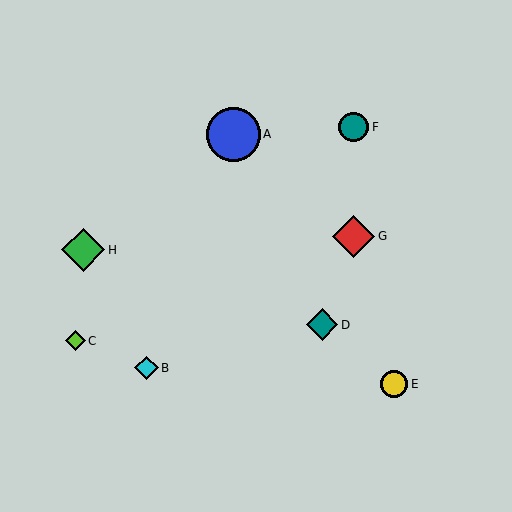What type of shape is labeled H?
Shape H is a green diamond.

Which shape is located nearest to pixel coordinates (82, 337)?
The lime diamond (labeled C) at (75, 341) is nearest to that location.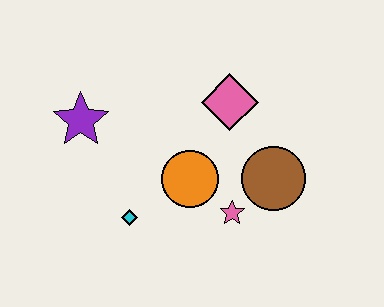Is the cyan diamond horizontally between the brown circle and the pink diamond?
No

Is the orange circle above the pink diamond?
No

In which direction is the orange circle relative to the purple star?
The orange circle is to the right of the purple star.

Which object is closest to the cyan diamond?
The orange circle is closest to the cyan diamond.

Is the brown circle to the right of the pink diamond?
Yes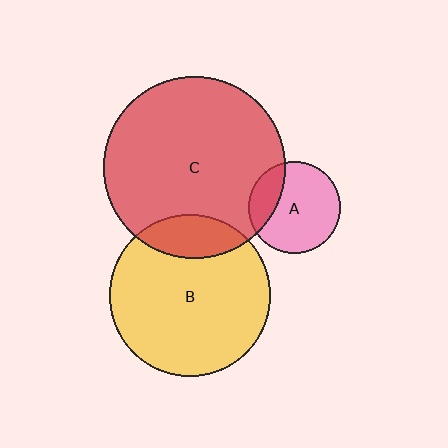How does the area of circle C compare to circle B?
Approximately 1.3 times.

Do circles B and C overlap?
Yes.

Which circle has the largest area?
Circle C (red).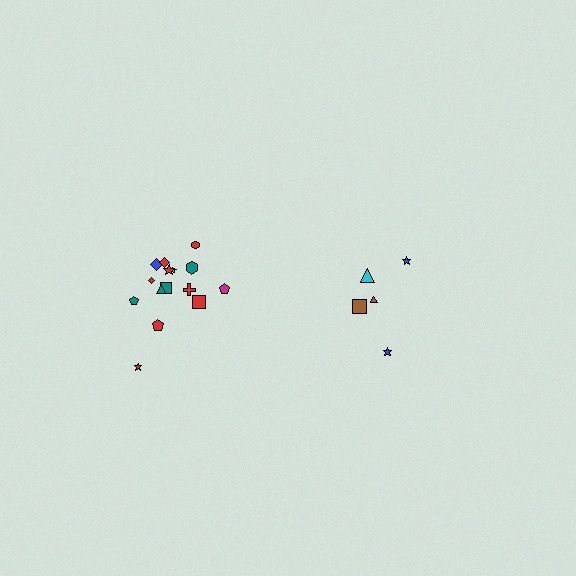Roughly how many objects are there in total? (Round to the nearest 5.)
Roughly 20 objects in total.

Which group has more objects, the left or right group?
The left group.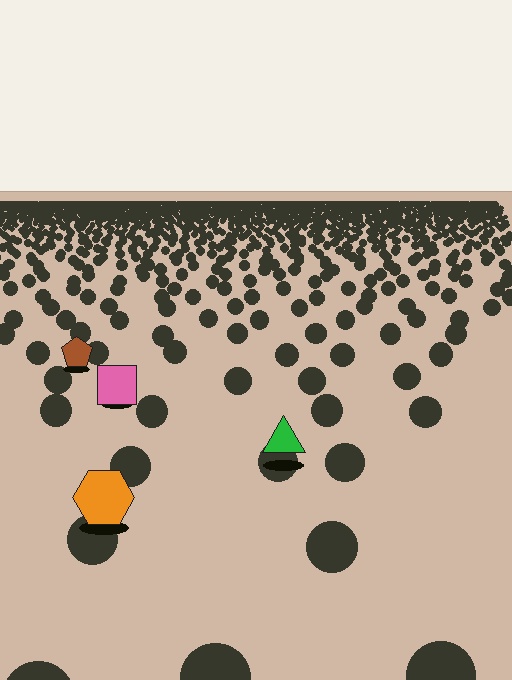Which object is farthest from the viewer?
The brown pentagon is farthest from the viewer. It appears smaller and the ground texture around it is denser.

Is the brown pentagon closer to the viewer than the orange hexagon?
No. The orange hexagon is closer — you can tell from the texture gradient: the ground texture is coarser near it.